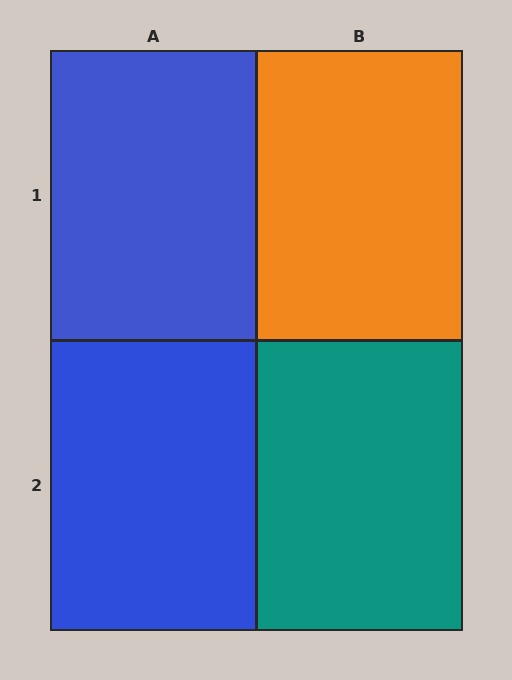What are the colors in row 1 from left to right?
Blue, orange.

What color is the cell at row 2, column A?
Blue.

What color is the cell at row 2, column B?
Teal.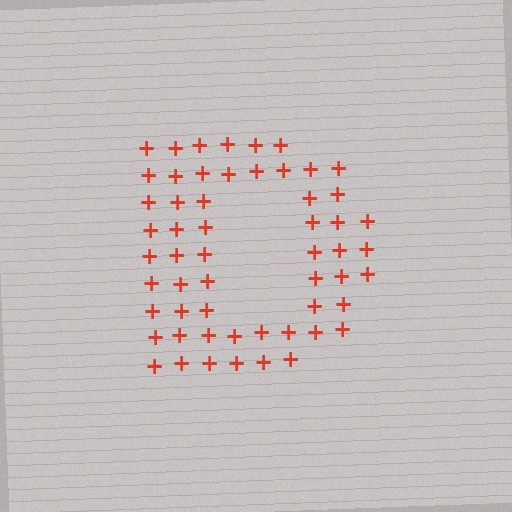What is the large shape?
The large shape is the letter D.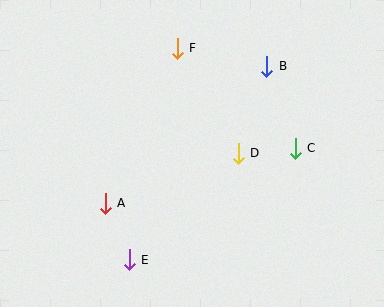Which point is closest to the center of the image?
Point D at (238, 153) is closest to the center.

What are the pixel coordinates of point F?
Point F is at (177, 48).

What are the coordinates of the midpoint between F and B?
The midpoint between F and B is at (222, 57).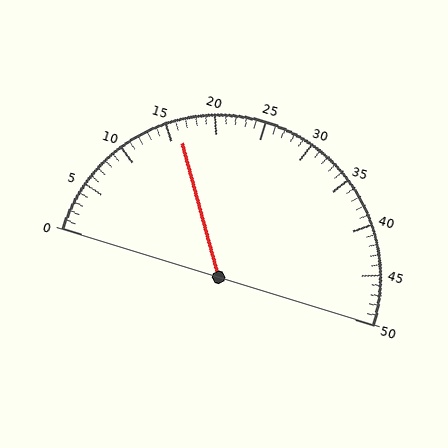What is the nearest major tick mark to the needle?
The nearest major tick mark is 15.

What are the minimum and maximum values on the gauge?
The gauge ranges from 0 to 50.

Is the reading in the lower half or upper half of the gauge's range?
The reading is in the lower half of the range (0 to 50).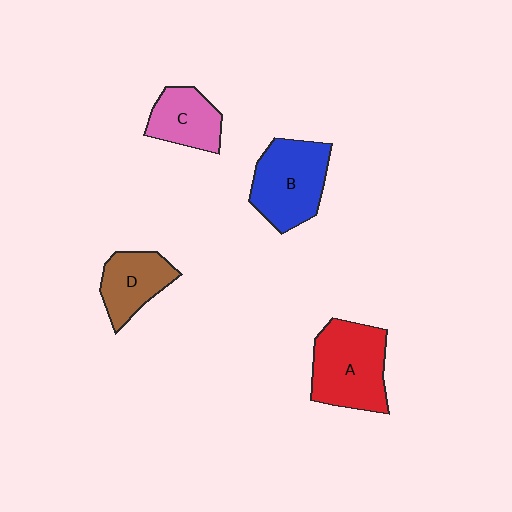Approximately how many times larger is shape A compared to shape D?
Approximately 1.6 times.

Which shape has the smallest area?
Shape C (pink).